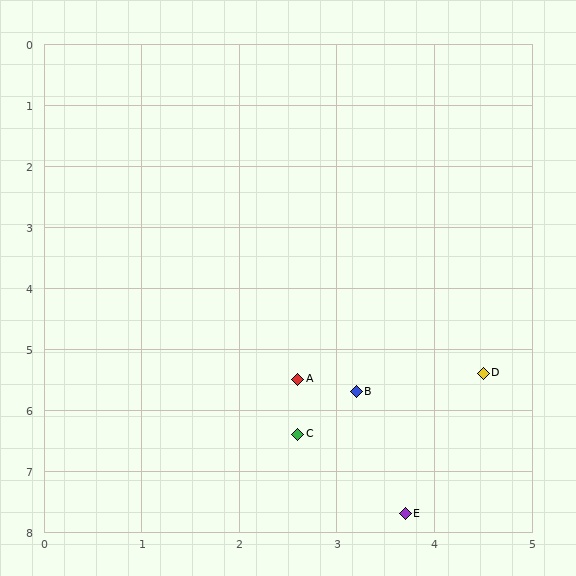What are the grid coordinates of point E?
Point E is at approximately (3.7, 7.7).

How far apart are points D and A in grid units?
Points D and A are about 1.9 grid units apart.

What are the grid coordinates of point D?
Point D is at approximately (4.5, 5.4).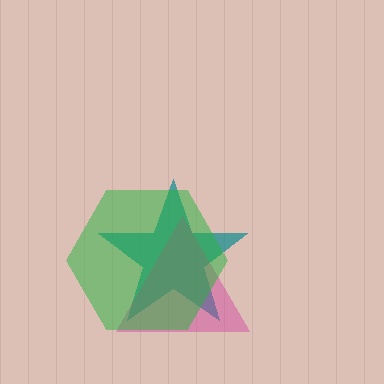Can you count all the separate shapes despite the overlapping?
Yes, there are 3 separate shapes.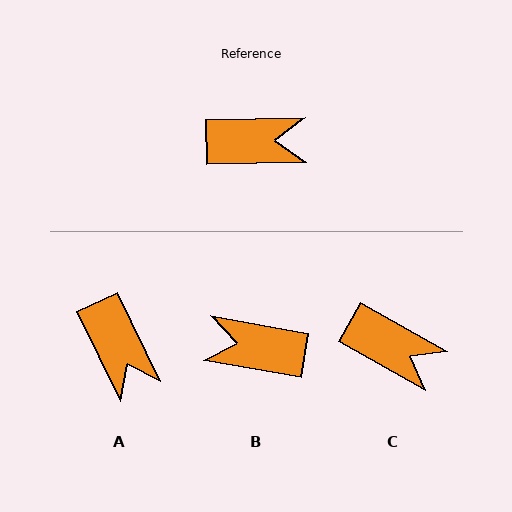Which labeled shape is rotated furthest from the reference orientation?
B, about 169 degrees away.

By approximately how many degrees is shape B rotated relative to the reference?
Approximately 169 degrees counter-clockwise.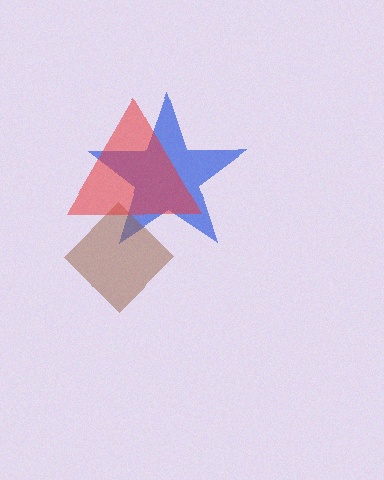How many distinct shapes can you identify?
There are 3 distinct shapes: a blue star, a brown diamond, a red triangle.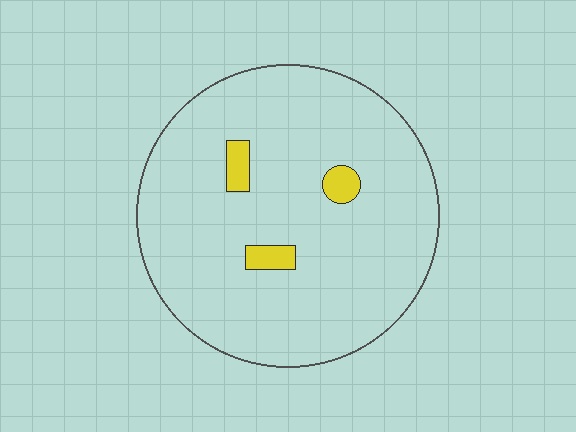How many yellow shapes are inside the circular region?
3.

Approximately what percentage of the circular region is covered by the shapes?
Approximately 5%.